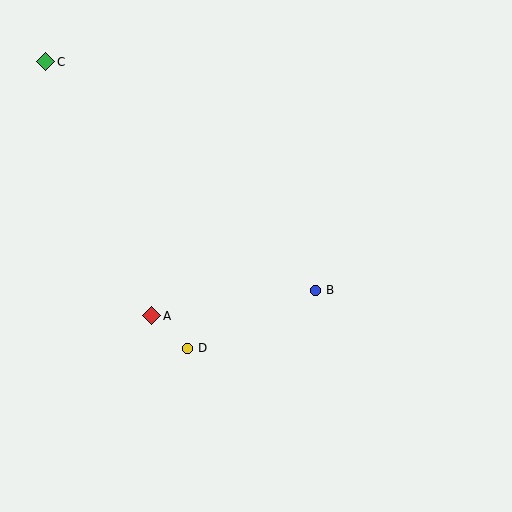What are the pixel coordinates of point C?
Point C is at (46, 62).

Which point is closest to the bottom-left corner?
Point A is closest to the bottom-left corner.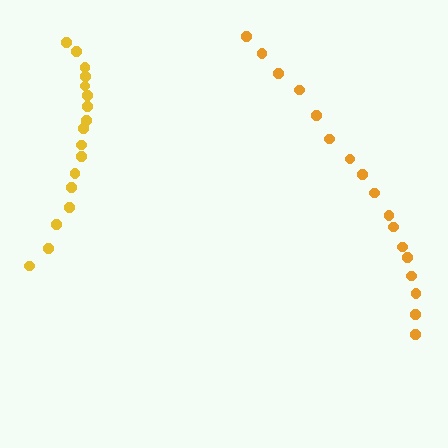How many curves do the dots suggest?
There are 2 distinct paths.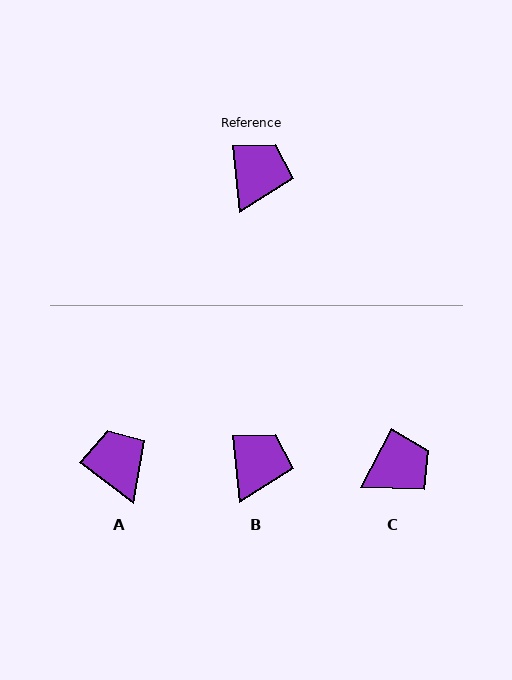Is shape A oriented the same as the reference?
No, it is off by about 47 degrees.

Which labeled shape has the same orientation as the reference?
B.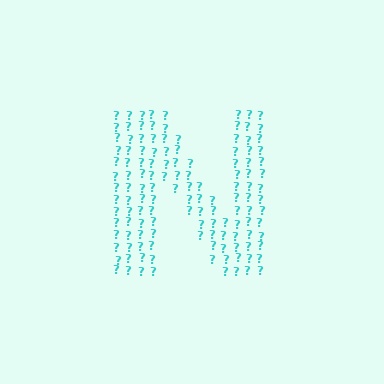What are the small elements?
The small elements are question marks.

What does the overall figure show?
The overall figure shows the letter N.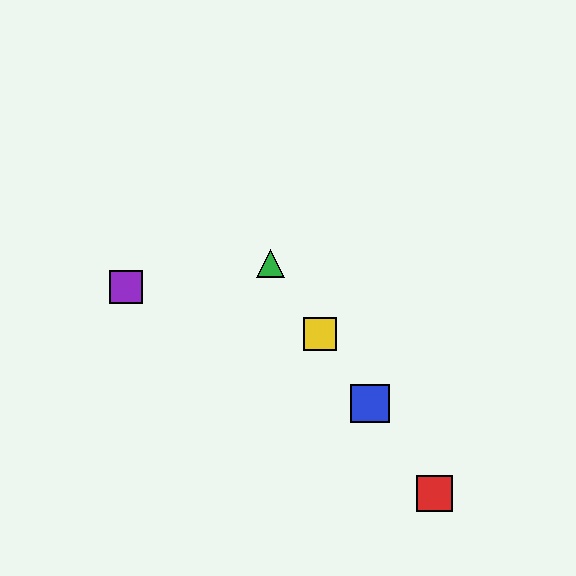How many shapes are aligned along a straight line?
4 shapes (the red square, the blue square, the green triangle, the yellow square) are aligned along a straight line.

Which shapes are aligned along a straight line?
The red square, the blue square, the green triangle, the yellow square are aligned along a straight line.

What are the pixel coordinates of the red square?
The red square is at (434, 494).